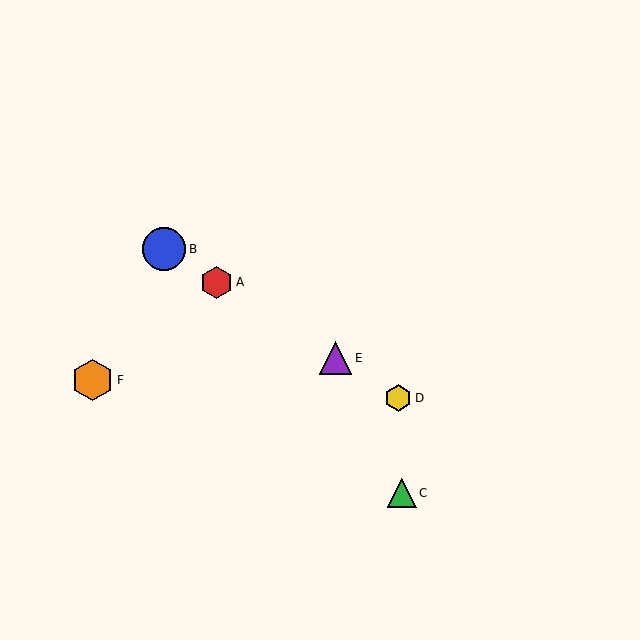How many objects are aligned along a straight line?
4 objects (A, B, D, E) are aligned along a straight line.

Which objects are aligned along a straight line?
Objects A, B, D, E are aligned along a straight line.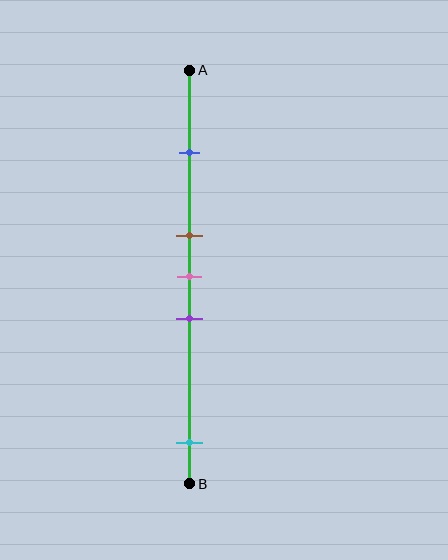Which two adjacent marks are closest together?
The brown and pink marks are the closest adjacent pair.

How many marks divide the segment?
There are 5 marks dividing the segment.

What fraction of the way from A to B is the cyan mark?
The cyan mark is approximately 90% (0.9) of the way from A to B.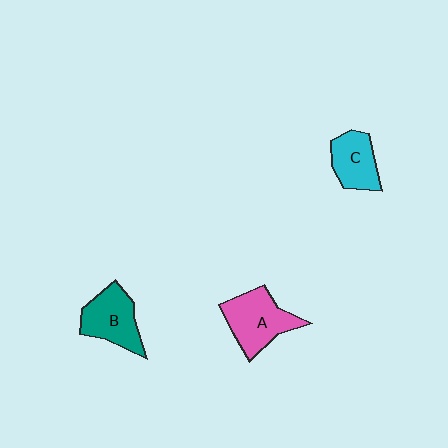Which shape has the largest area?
Shape A (pink).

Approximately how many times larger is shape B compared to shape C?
Approximately 1.2 times.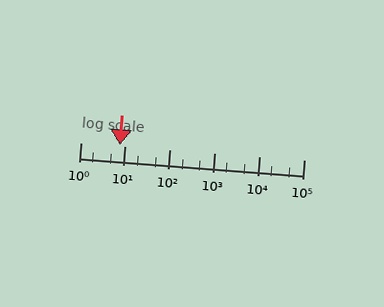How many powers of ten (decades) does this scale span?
The scale spans 5 decades, from 1 to 100000.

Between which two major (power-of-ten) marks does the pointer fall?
The pointer is between 1 and 10.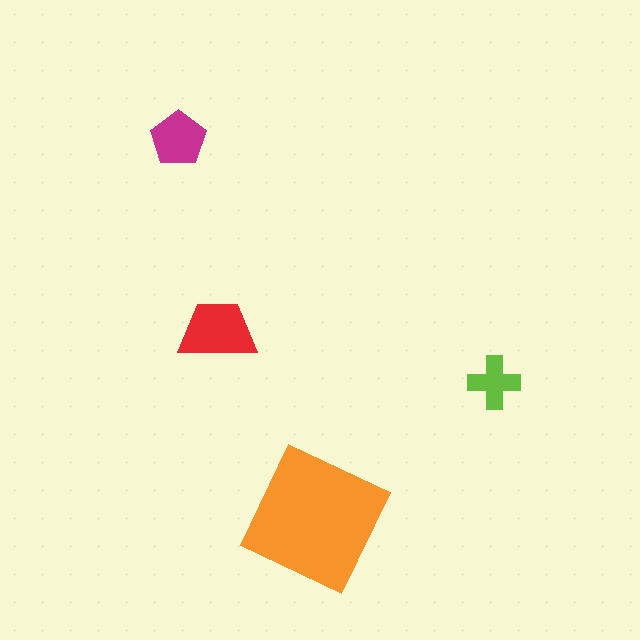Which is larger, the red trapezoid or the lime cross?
The red trapezoid.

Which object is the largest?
The orange square.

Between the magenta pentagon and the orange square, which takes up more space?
The orange square.